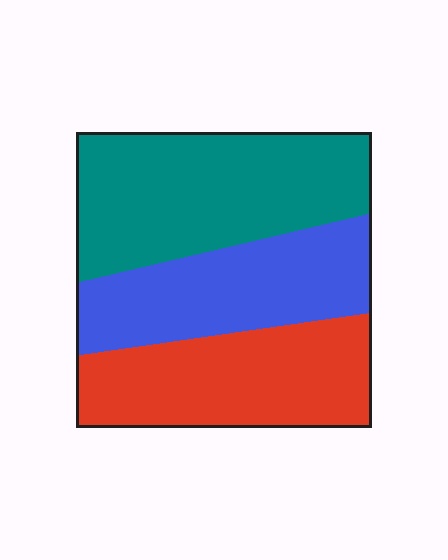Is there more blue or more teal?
Teal.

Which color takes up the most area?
Teal, at roughly 40%.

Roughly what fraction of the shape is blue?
Blue covers 29% of the shape.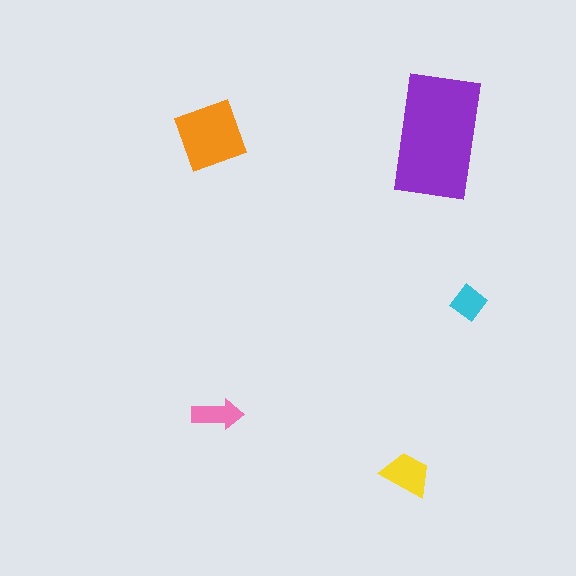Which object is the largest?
The purple rectangle.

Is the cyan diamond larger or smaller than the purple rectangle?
Smaller.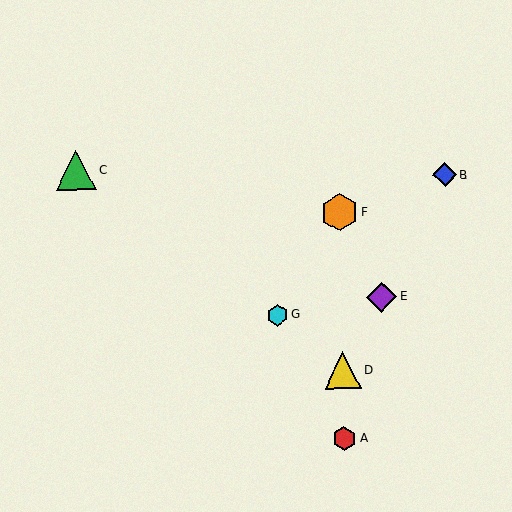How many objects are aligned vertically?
3 objects (A, D, F) are aligned vertically.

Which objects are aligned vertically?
Objects A, D, F are aligned vertically.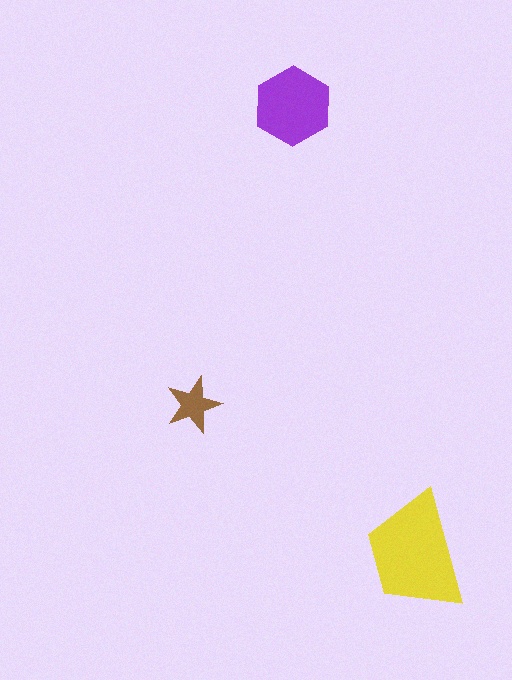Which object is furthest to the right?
The yellow trapezoid is rightmost.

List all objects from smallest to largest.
The brown star, the purple hexagon, the yellow trapezoid.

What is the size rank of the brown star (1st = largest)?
3rd.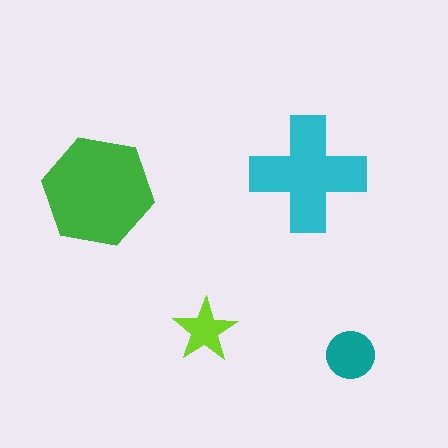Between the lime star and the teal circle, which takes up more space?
The teal circle.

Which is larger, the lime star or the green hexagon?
The green hexagon.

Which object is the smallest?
The lime star.